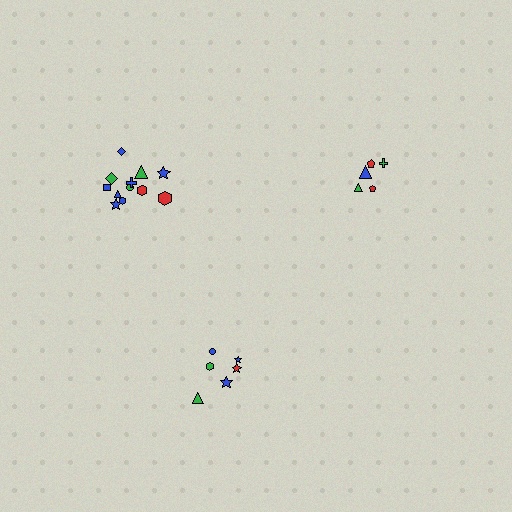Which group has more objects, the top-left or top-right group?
The top-left group.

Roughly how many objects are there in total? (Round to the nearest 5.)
Roughly 25 objects in total.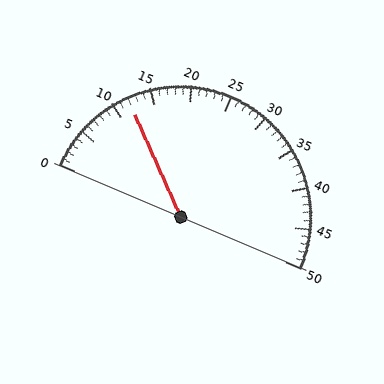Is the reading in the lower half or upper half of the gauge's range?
The reading is in the lower half of the range (0 to 50).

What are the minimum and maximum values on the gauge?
The gauge ranges from 0 to 50.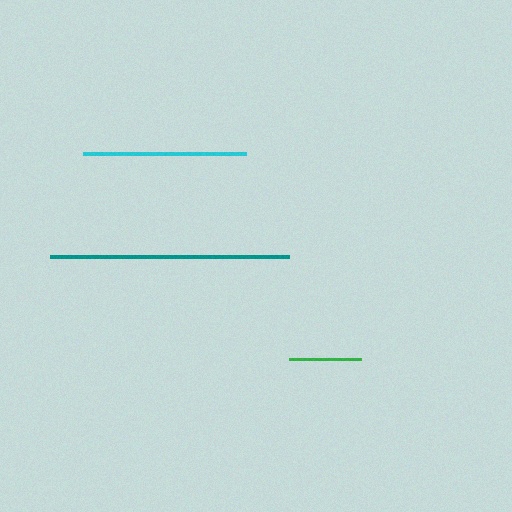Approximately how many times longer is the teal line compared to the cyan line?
The teal line is approximately 1.5 times the length of the cyan line.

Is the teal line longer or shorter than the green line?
The teal line is longer than the green line.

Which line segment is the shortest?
The green line is the shortest at approximately 72 pixels.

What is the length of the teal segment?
The teal segment is approximately 238 pixels long.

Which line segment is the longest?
The teal line is the longest at approximately 238 pixels.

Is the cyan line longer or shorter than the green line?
The cyan line is longer than the green line.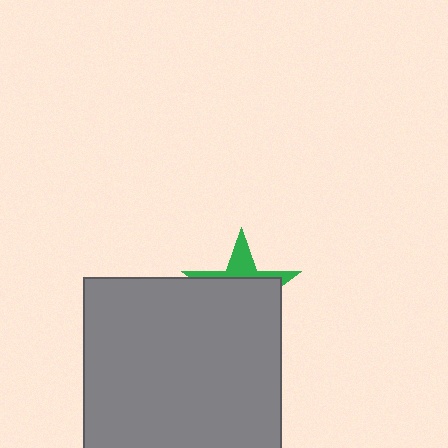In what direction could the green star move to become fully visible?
The green star could move up. That would shift it out from behind the gray square entirely.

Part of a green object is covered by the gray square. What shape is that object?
It is a star.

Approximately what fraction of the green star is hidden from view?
Roughly 69% of the green star is hidden behind the gray square.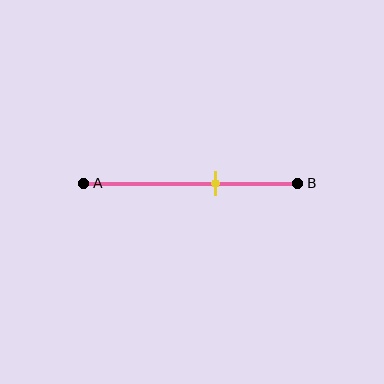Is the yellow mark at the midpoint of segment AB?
No, the mark is at about 60% from A, not at the 50% midpoint.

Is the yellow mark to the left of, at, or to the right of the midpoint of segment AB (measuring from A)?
The yellow mark is to the right of the midpoint of segment AB.